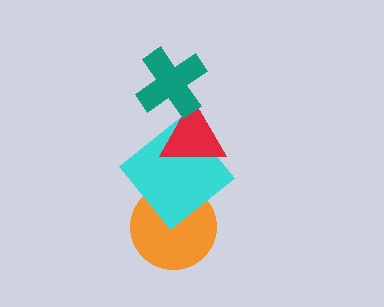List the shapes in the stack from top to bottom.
From top to bottom: the teal cross, the red triangle, the cyan diamond, the orange circle.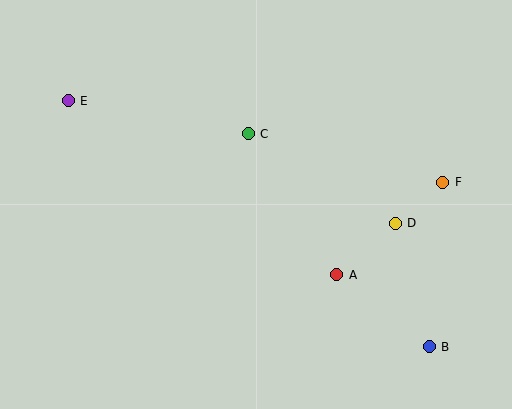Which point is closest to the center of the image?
Point C at (248, 134) is closest to the center.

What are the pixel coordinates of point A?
Point A is at (337, 275).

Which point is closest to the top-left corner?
Point E is closest to the top-left corner.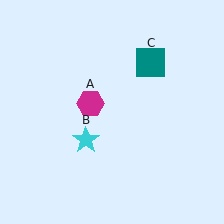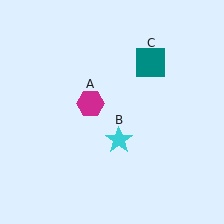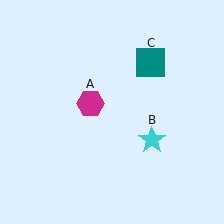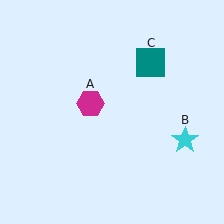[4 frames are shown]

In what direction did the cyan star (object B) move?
The cyan star (object B) moved right.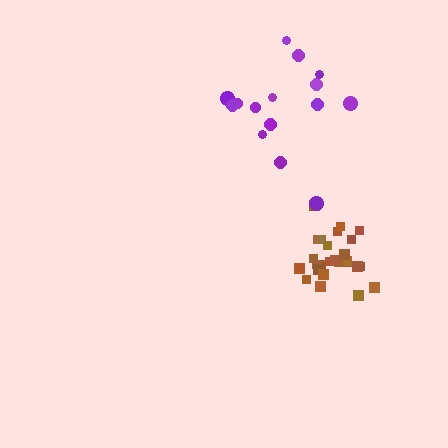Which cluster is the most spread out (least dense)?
Purple.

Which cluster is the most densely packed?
Brown.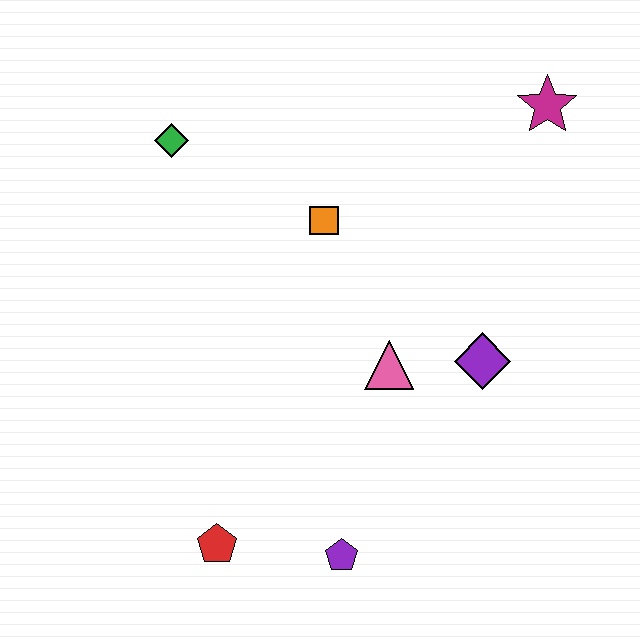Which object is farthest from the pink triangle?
The green diamond is farthest from the pink triangle.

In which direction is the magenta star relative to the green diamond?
The magenta star is to the right of the green diamond.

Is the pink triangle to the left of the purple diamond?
Yes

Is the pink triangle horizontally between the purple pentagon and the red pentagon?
No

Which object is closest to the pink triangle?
The purple diamond is closest to the pink triangle.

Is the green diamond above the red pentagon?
Yes